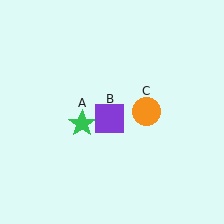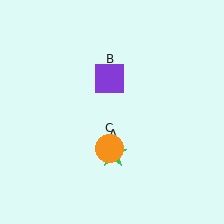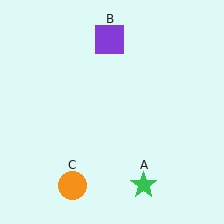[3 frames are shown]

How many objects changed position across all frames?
3 objects changed position: green star (object A), purple square (object B), orange circle (object C).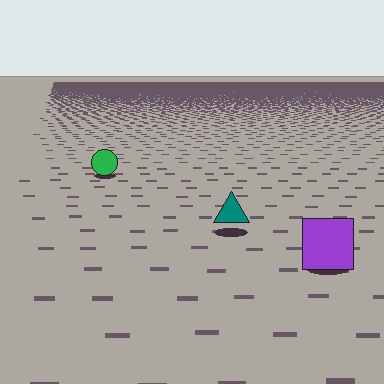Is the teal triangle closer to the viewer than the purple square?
No. The purple square is closer — you can tell from the texture gradient: the ground texture is coarser near it.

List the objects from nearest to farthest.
From nearest to farthest: the purple square, the teal triangle, the green circle.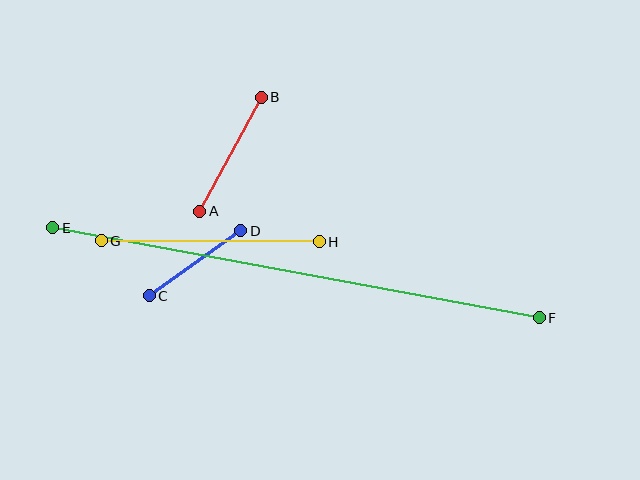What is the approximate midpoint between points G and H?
The midpoint is at approximately (210, 241) pixels.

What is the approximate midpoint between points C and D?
The midpoint is at approximately (195, 263) pixels.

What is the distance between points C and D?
The distance is approximately 112 pixels.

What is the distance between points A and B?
The distance is approximately 129 pixels.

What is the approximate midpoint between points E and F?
The midpoint is at approximately (296, 273) pixels.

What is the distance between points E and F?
The distance is approximately 495 pixels.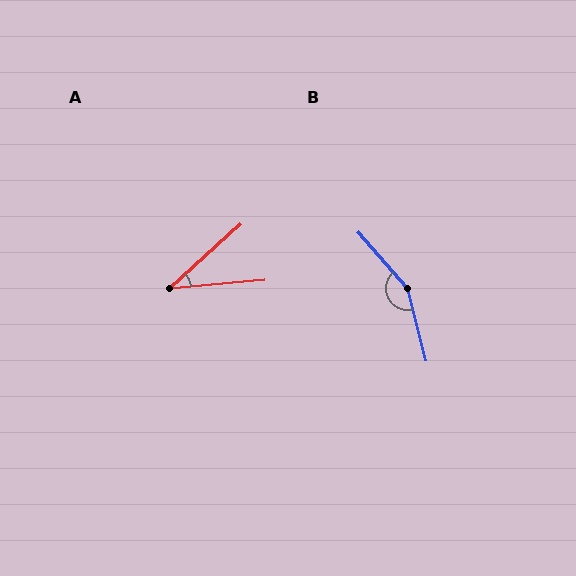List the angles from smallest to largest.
A (37°), B (153°).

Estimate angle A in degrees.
Approximately 37 degrees.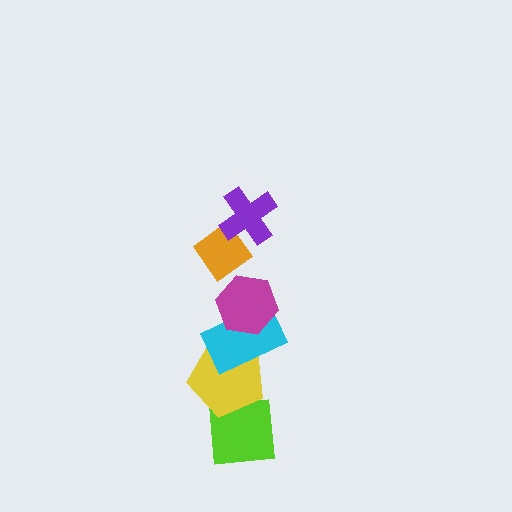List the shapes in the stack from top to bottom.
From top to bottom: the purple cross, the orange diamond, the magenta hexagon, the cyan rectangle, the yellow pentagon, the lime square.